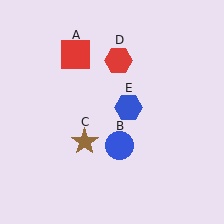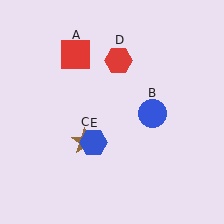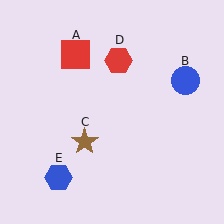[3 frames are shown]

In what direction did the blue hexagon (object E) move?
The blue hexagon (object E) moved down and to the left.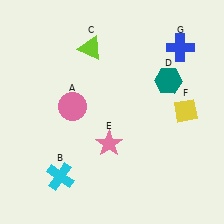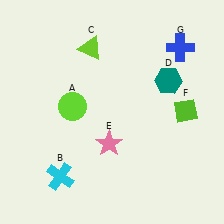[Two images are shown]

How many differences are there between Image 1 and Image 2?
There are 2 differences between the two images.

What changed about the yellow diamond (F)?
In Image 1, F is yellow. In Image 2, it changed to lime.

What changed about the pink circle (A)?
In Image 1, A is pink. In Image 2, it changed to lime.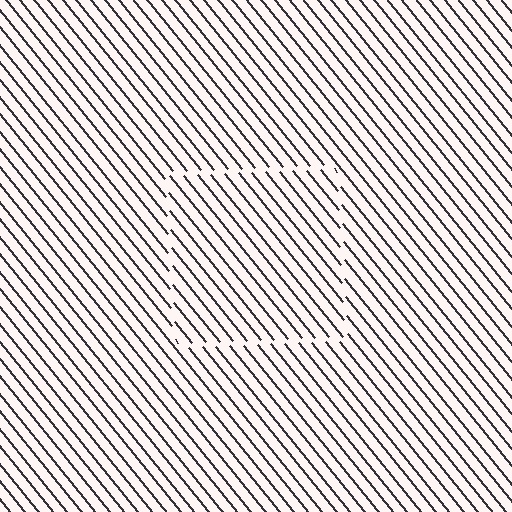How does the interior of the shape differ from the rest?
The interior of the shape contains the same grating, shifted by half a period — the contour is defined by the phase discontinuity where line-ends from the inner and outer gratings abut.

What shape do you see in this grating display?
An illusory square. The interior of the shape contains the same grating, shifted by half a period — the contour is defined by the phase discontinuity where line-ends from the inner and outer gratings abut.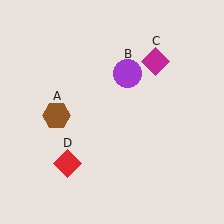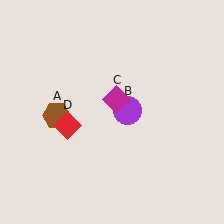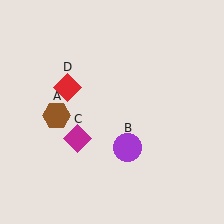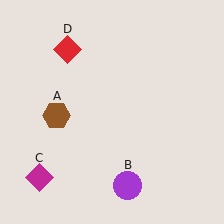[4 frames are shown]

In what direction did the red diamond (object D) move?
The red diamond (object D) moved up.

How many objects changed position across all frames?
3 objects changed position: purple circle (object B), magenta diamond (object C), red diamond (object D).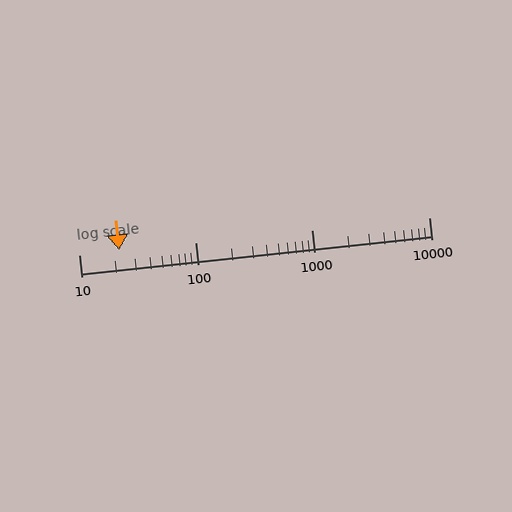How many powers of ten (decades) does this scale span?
The scale spans 3 decades, from 10 to 10000.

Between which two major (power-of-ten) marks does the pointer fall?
The pointer is between 10 and 100.